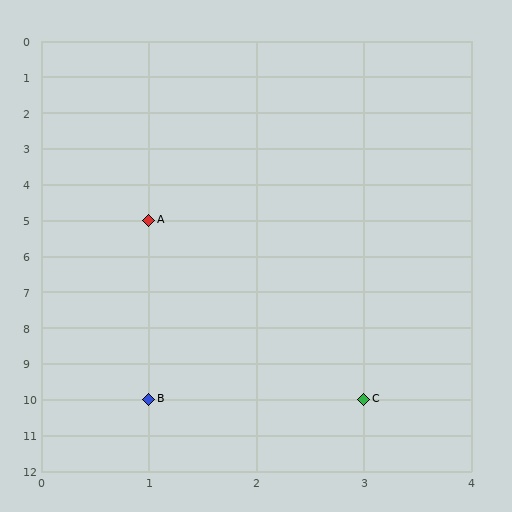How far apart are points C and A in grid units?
Points C and A are 2 columns and 5 rows apart (about 5.4 grid units diagonally).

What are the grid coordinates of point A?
Point A is at grid coordinates (1, 5).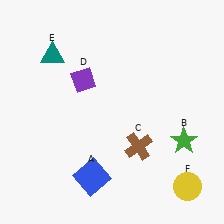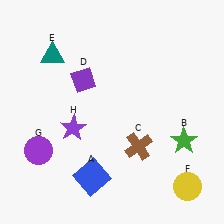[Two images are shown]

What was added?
A purple circle (G), a purple star (H) were added in Image 2.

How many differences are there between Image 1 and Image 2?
There are 2 differences between the two images.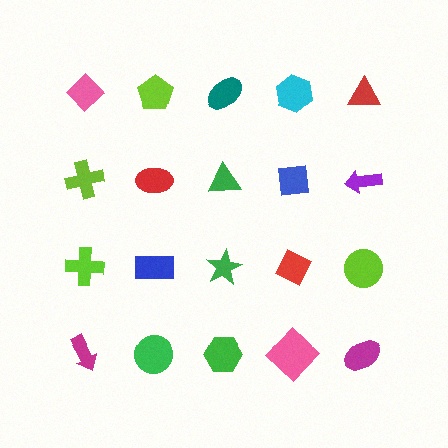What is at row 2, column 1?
A lime cross.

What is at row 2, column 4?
A blue square.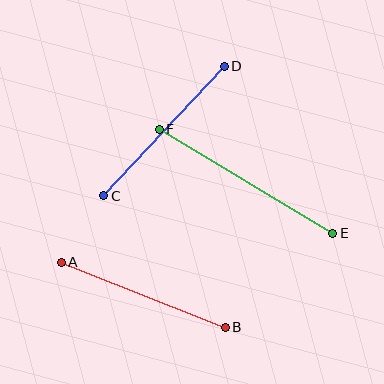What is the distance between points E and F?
The distance is approximately 202 pixels.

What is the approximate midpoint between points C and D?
The midpoint is at approximately (164, 131) pixels.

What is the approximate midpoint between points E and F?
The midpoint is at approximately (246, 181) pixels.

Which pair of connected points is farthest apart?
Points E and F are farthest apart.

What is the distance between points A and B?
The distance is approximately 177 pixels.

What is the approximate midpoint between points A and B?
The midpoint is at approximately (143, 295) pixels.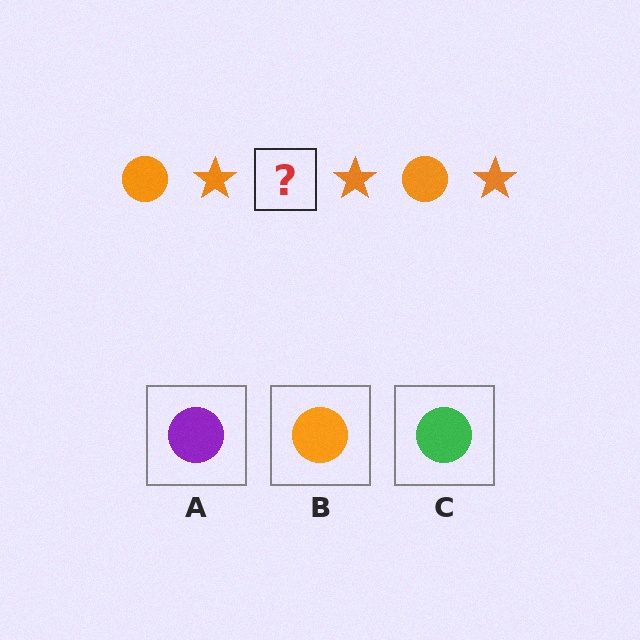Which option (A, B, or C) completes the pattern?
B.